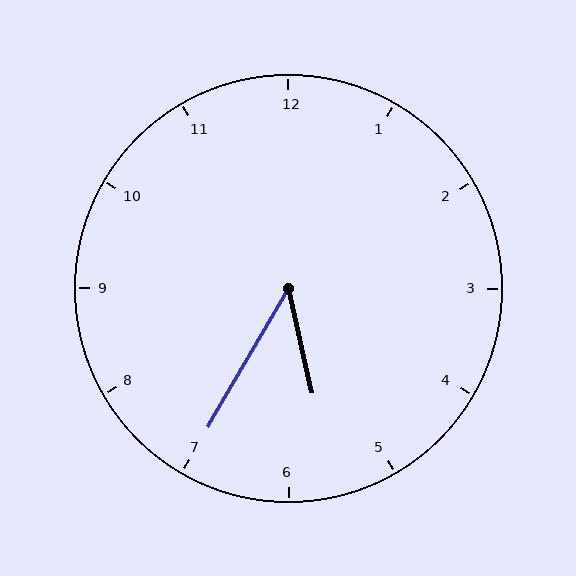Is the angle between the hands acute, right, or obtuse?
It is acute.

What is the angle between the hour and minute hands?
Approximately 42 degrees.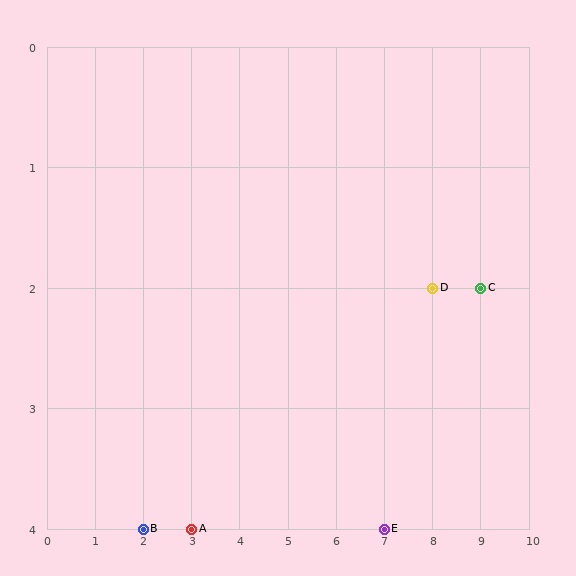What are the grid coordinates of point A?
Point A is at grid coordinates (3, 4).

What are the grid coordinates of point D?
Point D is at grid coordinates (8, 2).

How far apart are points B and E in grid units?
Points B and E are 5 columns apart.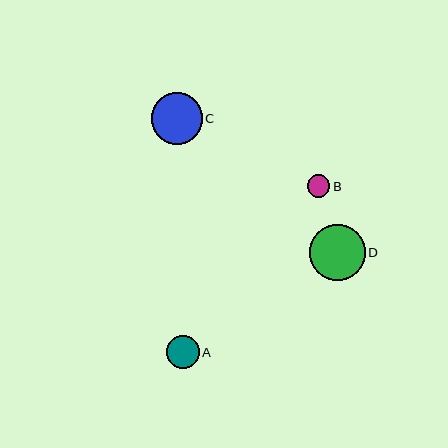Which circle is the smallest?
Circle B is the smallest with a size of approximately 23 pixels.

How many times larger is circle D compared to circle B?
Circle D is approximately 2.5 times the size of circle B.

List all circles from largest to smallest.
From largest to smallest: D, C, A, B.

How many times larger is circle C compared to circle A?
Circle C is approximately 1.6 times the size of circle A.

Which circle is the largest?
Circle D is the largest with a size of approximately 56 pixels.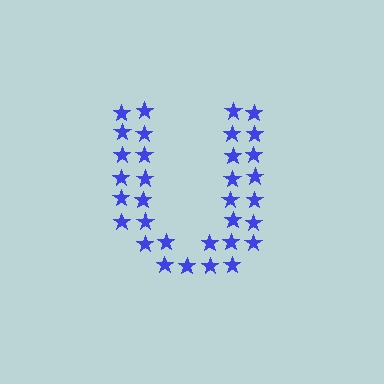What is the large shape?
The large shape is the letter U.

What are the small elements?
The small elements are stars.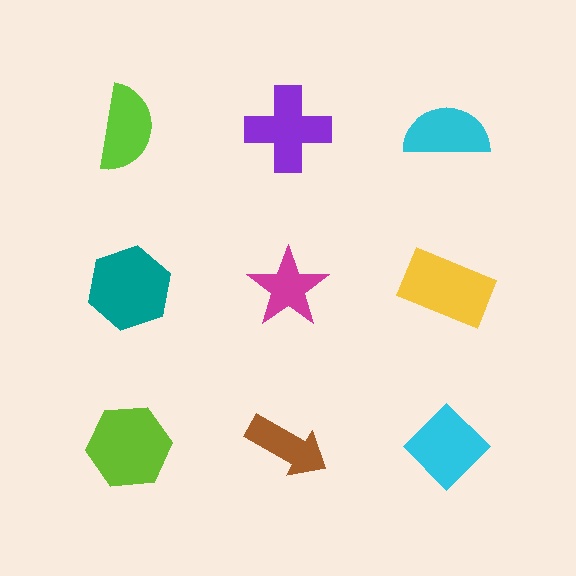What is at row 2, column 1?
A teal hexagon.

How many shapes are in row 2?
3 shapes.